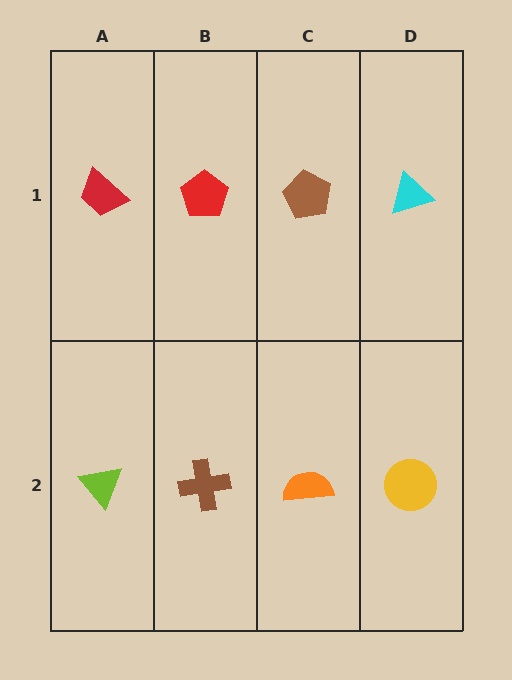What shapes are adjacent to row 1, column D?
A yellow circle (row 2, column D), a brown pentagon (row 1, column C).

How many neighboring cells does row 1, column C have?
3.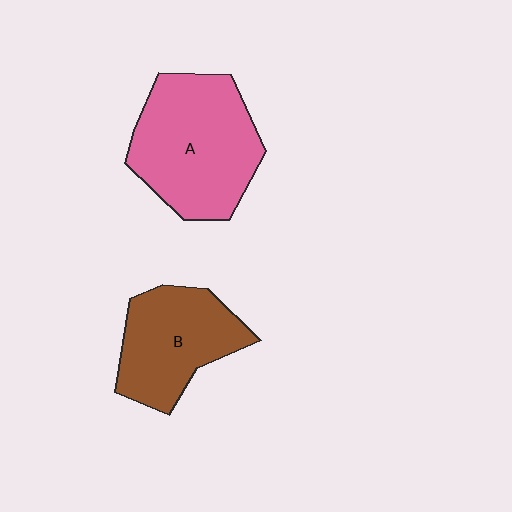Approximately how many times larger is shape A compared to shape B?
Approximately 1.3 times.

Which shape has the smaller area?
Shape B (brown).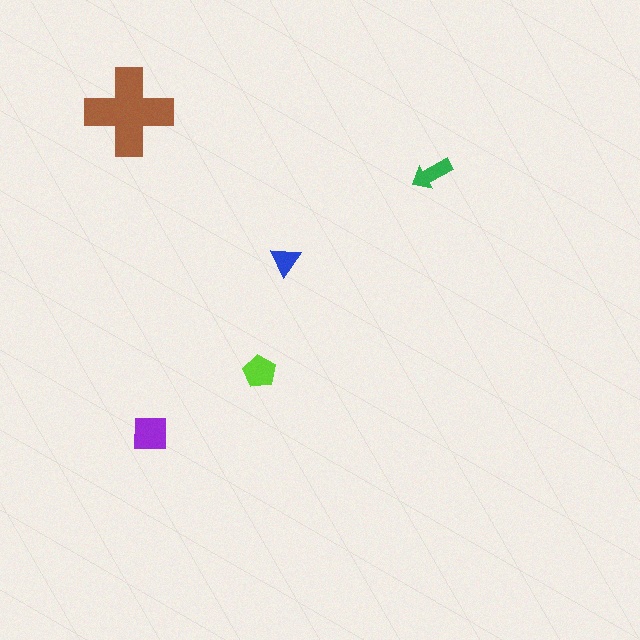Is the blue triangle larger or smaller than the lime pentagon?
Smaller.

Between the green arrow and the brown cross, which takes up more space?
The brown cross.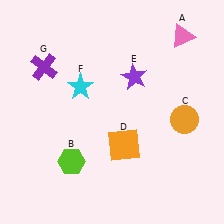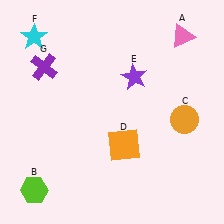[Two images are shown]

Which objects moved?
The objects that moved are: the lime hexagon (B), the cyan star (F).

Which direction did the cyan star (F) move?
The cyan star (F) moved up.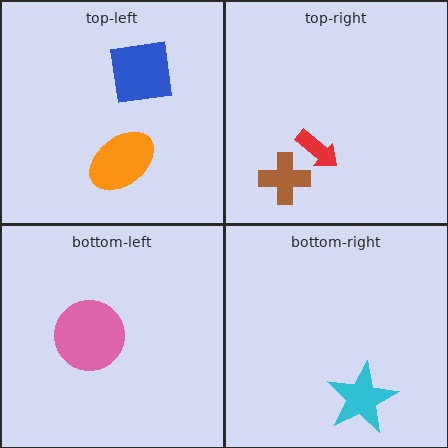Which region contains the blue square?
The top-left region.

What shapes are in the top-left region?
The blue square, the orange ellipse.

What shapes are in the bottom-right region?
The cyan star.